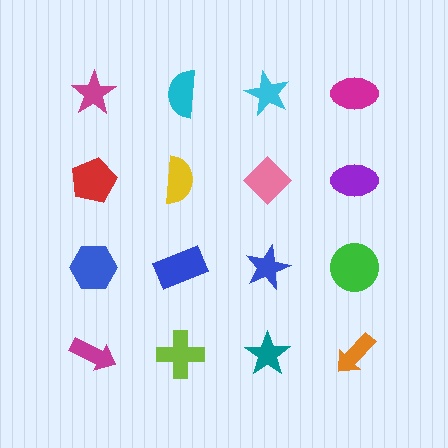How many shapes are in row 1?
4 shapes.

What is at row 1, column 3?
A cyan star.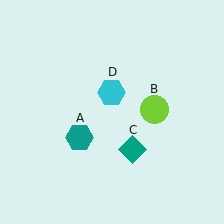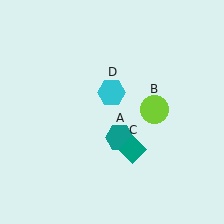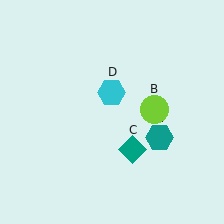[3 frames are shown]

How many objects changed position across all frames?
1 object changed position: teal hexagon (object A).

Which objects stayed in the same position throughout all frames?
Lime circle (object B) and teal diamond (object C) and cyan hexagon (object D) remained stationary.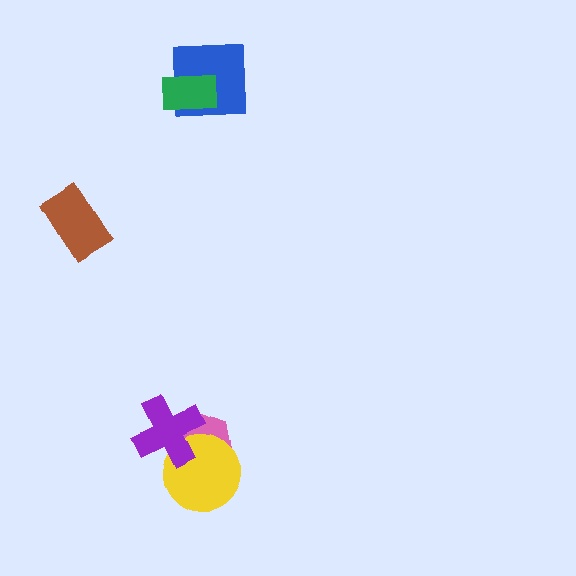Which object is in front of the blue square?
The green rectangle is in front of the blue square.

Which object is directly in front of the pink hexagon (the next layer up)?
The yellow circle is directly in front of the pink hexagon.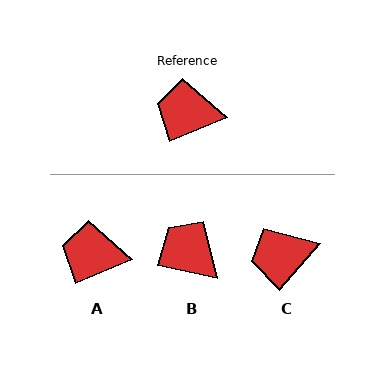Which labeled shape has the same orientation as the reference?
A.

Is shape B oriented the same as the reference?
No, it is off by about 35 degrees.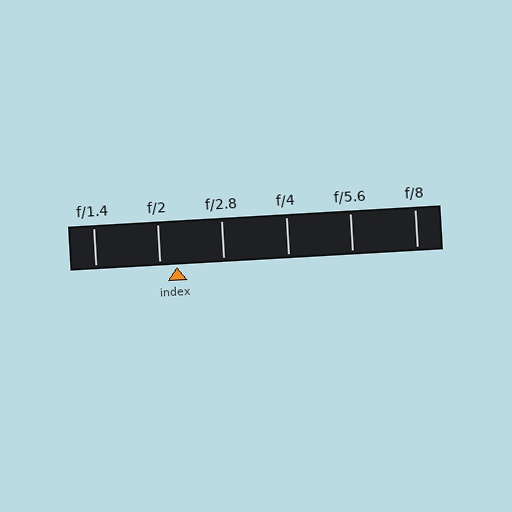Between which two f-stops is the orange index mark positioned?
The index mark is between f/2 and f/2.8.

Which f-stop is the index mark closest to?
The index mark is closest to f/2.